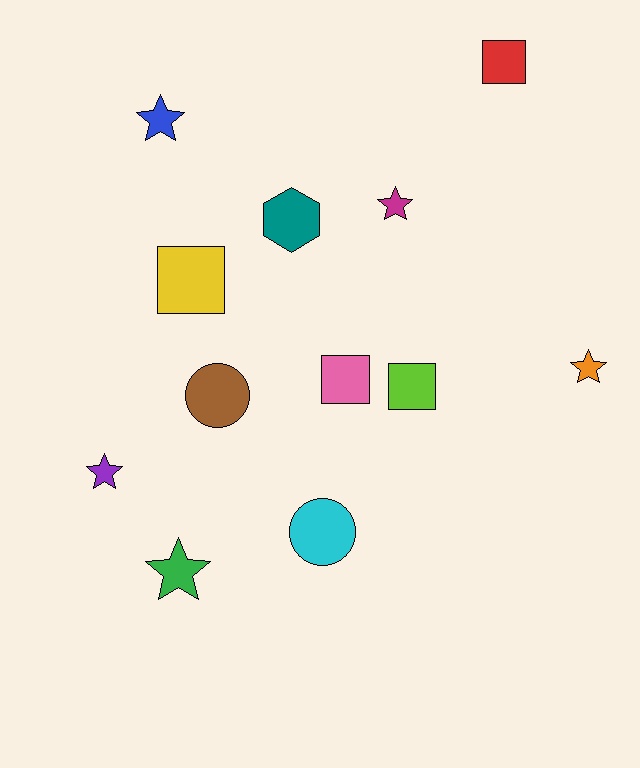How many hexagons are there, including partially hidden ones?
There is 1 hexagon.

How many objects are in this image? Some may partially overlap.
There are 12 objects.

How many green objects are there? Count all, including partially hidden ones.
There is 1 green object.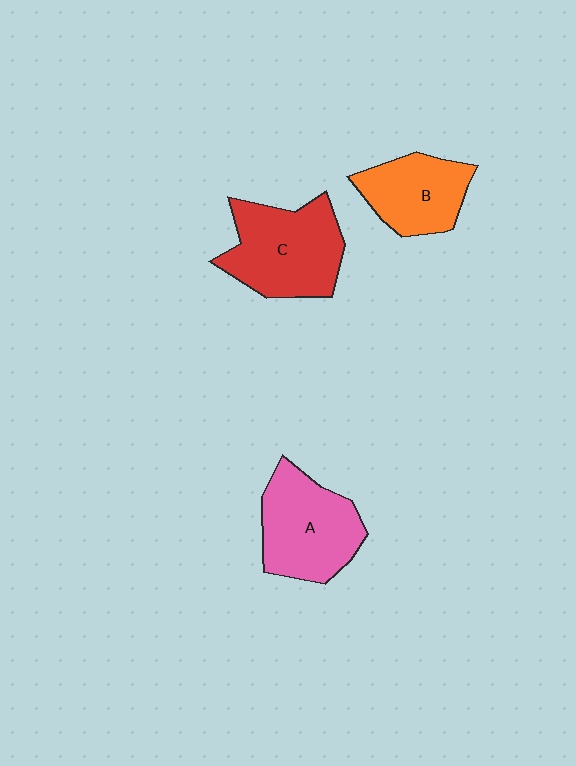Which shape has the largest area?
Shape C (red).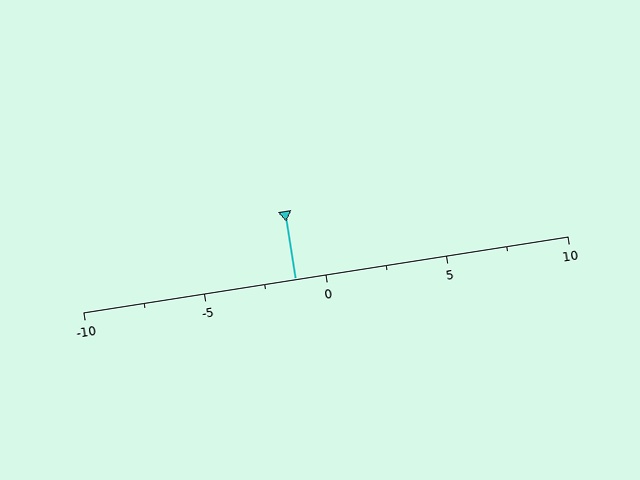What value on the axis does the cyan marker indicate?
The marker indicates approximately -1.2.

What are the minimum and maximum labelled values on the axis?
The axis runs from -10 to 10.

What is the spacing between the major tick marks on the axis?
The major ticks are spaced 5 apart.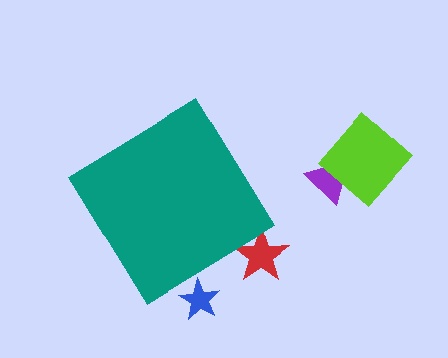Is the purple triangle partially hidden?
No, the purple triangle is fully visible.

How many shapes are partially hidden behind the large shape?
2 shapes are partially hidden.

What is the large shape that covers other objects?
A teal diamond.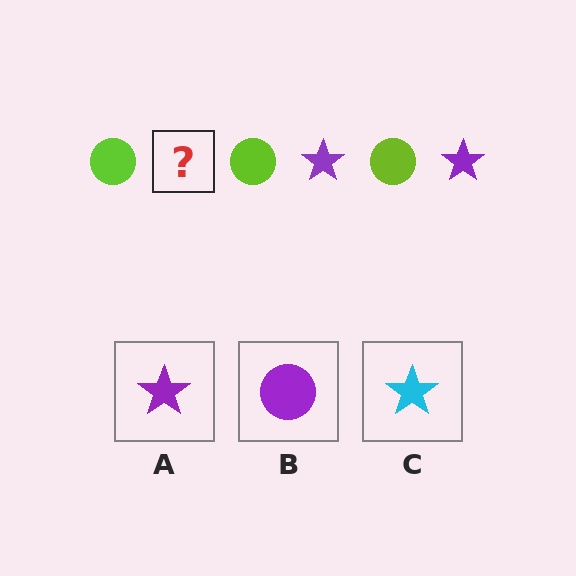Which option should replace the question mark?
Option A.